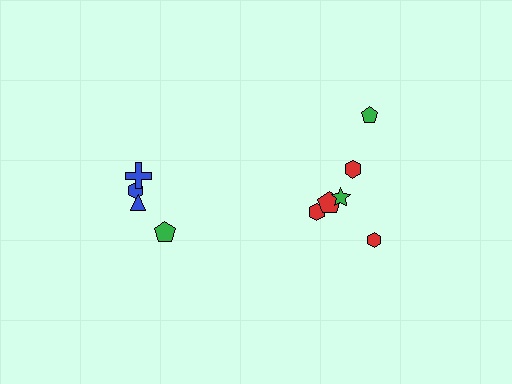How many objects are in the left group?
There are 4 objects.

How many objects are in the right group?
There are 6 objects.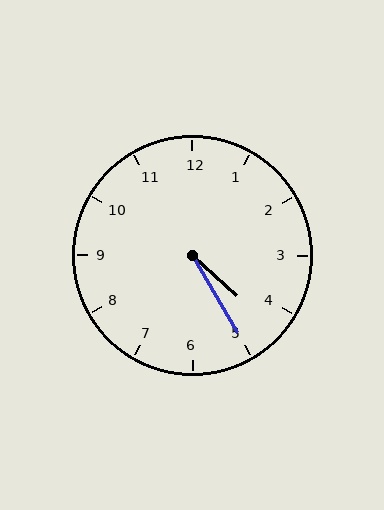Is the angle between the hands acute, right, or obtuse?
It is acute.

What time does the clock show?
4:25.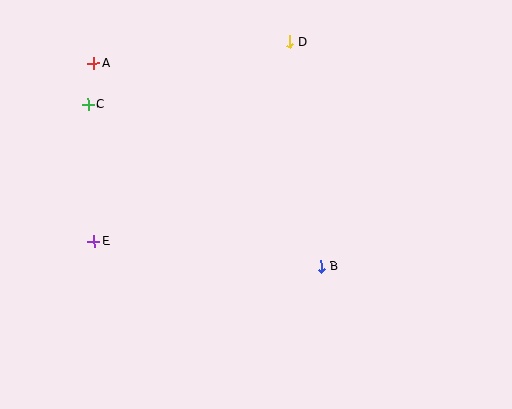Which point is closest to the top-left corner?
Point A is closest to the top-left corner.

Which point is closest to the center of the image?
Point B at (322, 266) is closest to the center.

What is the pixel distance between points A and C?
The distance between A and C is 41 pixels.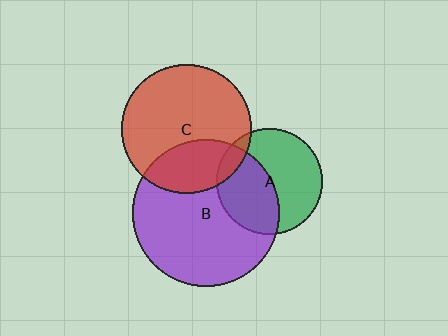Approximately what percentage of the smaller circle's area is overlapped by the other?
Approximately 45%.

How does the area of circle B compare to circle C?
Approximately 1.3 times.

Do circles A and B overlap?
Yes.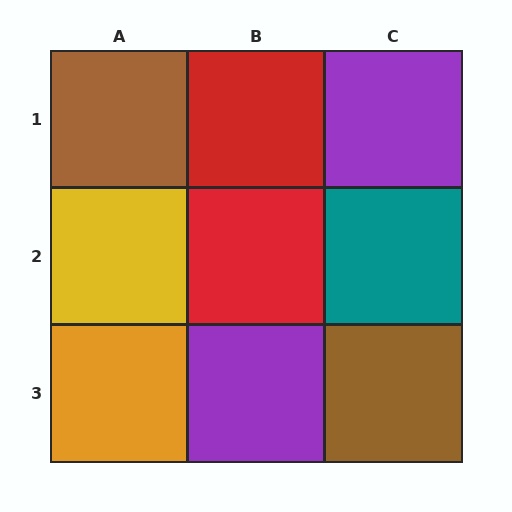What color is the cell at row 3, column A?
Orange.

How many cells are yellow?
1 cell is yellow.